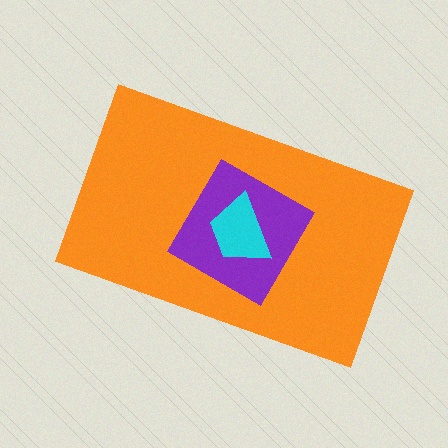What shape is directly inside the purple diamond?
The cyan trapezoid.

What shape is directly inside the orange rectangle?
The purple diamond.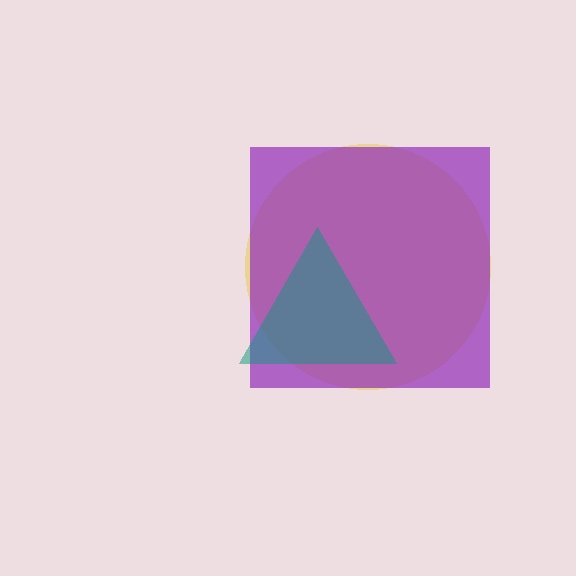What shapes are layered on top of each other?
The layered shapes are: a yellow circle, a purple square, a teal triangle.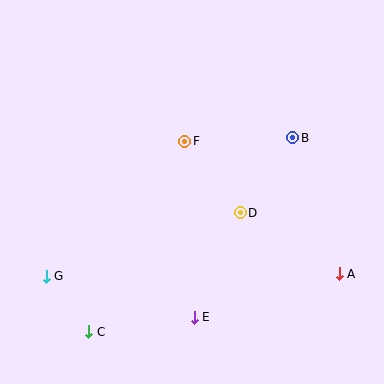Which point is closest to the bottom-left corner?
Point C is closest to the bottom-left corner.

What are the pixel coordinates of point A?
Point A is at (339, 274).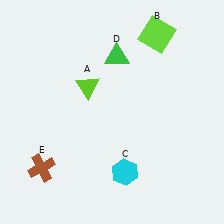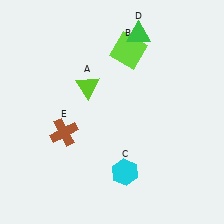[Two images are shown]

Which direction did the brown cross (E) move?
The brown cross (E) moved up.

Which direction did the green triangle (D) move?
The green triangle (D) moved up.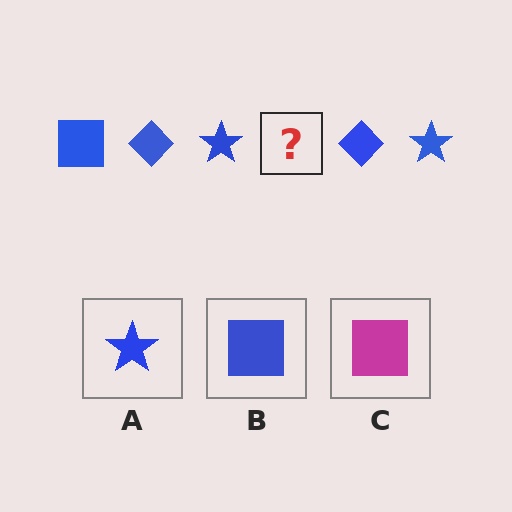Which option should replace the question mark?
Option B.